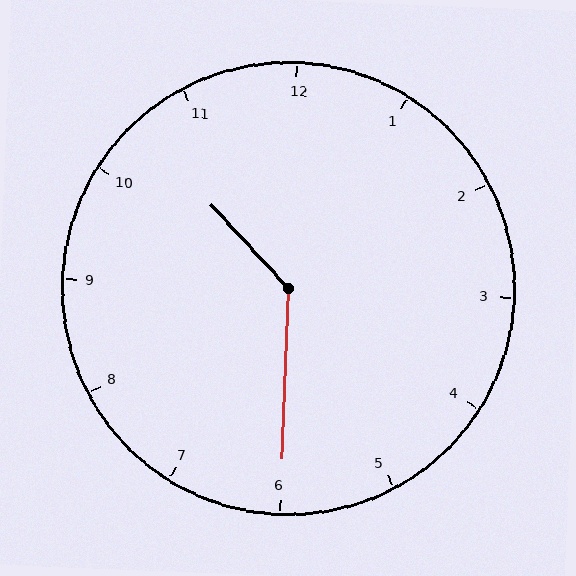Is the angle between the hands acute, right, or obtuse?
It is obtuse.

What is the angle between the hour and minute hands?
Approximately 135 degrees.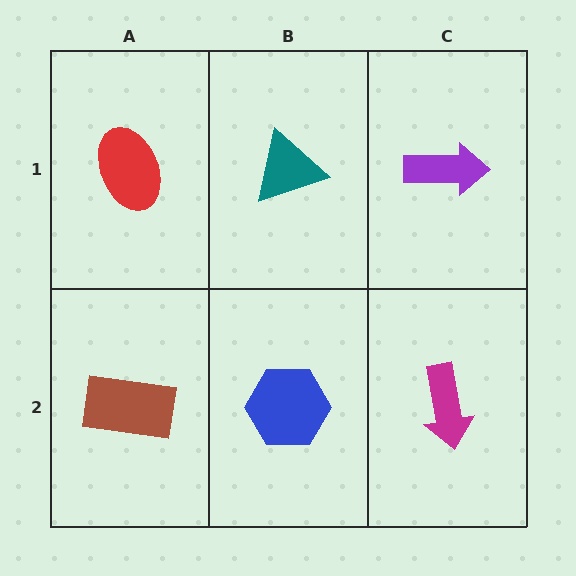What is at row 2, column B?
A blue hexagon.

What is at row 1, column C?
A purple arrow.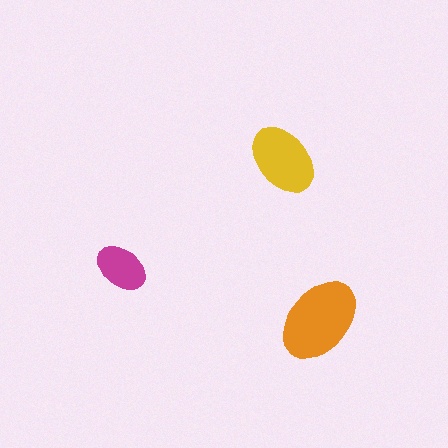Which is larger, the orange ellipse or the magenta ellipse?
The orange one.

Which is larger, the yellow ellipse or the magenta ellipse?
The yellow one.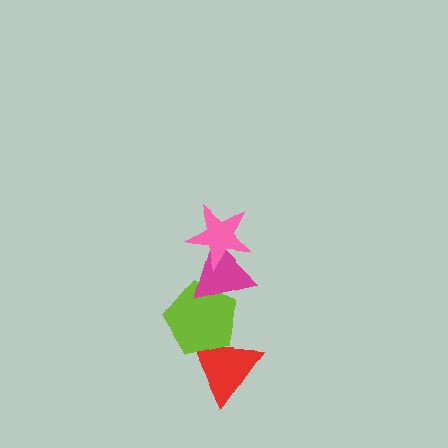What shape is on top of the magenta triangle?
The pink star is on top of the magenta triangle.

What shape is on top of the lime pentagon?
The magenta triangle is on top of the lime pentagon.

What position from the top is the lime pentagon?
The lime pentagon is 3rd from the top.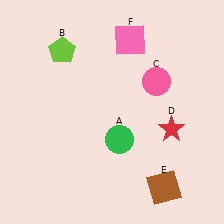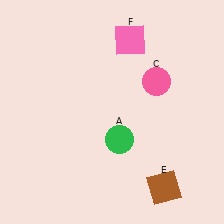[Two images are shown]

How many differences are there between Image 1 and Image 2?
There are 2 differences between the two images.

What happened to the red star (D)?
The red star (D) was removed in Image 2. It was in the bottom-right area of Image 1.